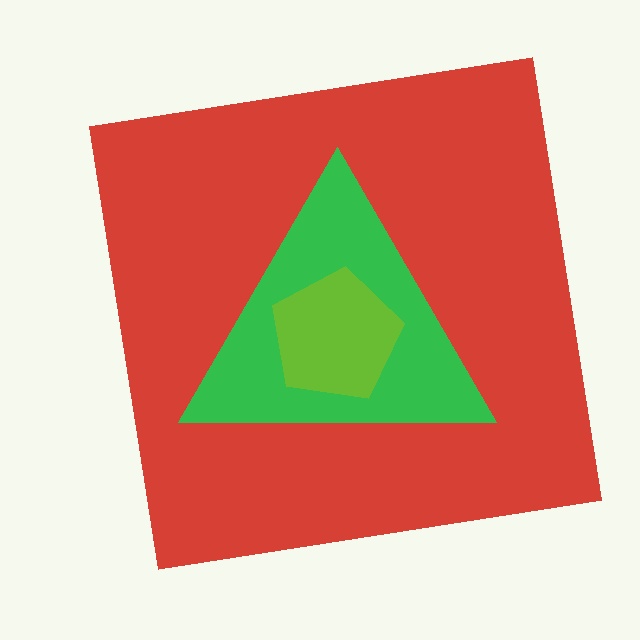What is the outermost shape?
The red square.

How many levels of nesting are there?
3.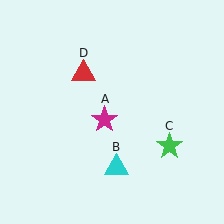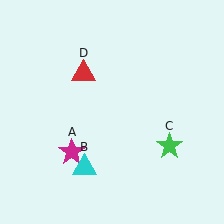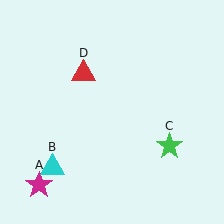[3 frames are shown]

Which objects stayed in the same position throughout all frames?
Green star (object C) and red triangle (object D) remained stationary.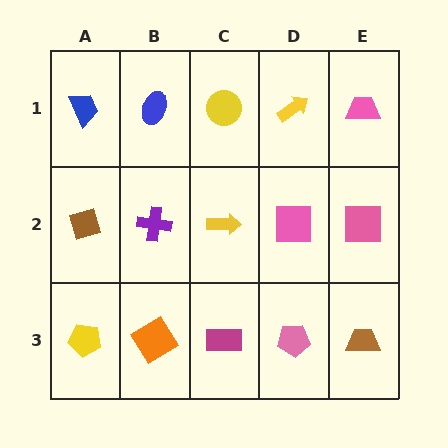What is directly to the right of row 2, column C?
A pink square.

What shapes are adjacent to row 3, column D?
A pink square (row 2, column D), a magenta rectangle (row 3, column C), a brown trapezoid (row 3, column E).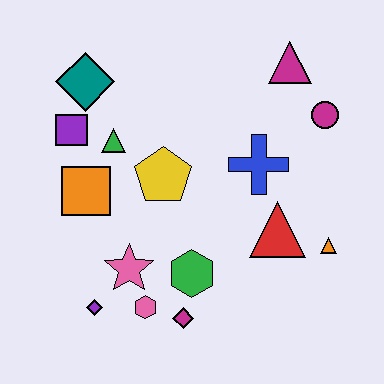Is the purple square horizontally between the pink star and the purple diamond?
No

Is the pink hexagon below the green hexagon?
Yes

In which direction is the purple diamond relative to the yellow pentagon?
The purple diamond is below the yellow pentagon.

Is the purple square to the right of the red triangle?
No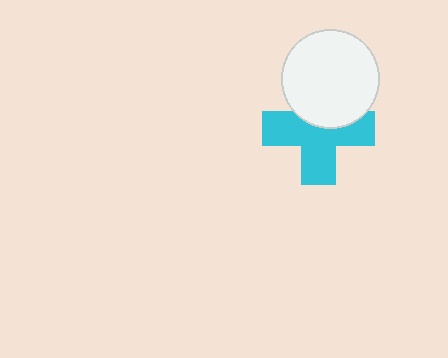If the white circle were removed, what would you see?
You would see the complete cyan cross.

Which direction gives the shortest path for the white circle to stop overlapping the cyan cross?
Moving up gives the shortest separation.